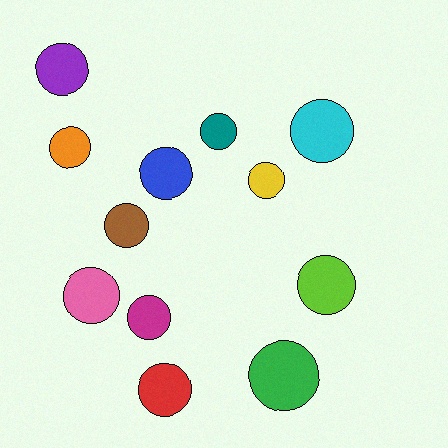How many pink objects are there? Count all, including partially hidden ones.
There is 1 pink object.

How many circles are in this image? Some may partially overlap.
There are 12 circles.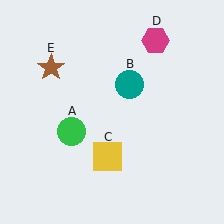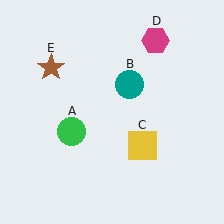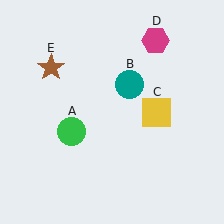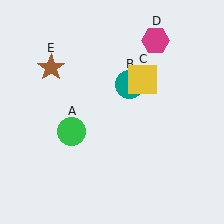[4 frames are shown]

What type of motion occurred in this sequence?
The yellow square (object C) rotated counterclockwise around the center of the scene.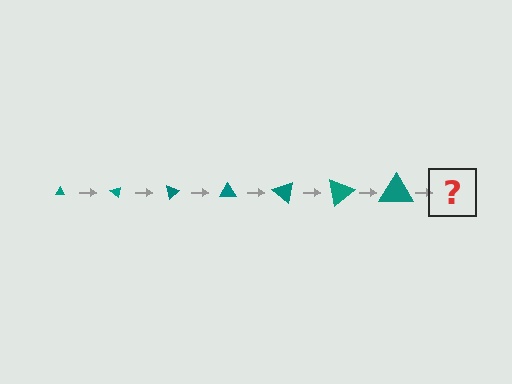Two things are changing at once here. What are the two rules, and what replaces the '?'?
The two rules are that the triangle grows larger each step and it rotates 40 degrees each step. The '?' should be a triangle, larger than the previous one and rotated 280 degrees from the start.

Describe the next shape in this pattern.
It should be a triangle, larger than the previous one and rotated 280 degrees from the start.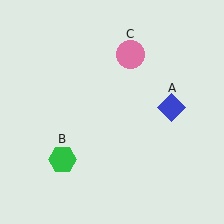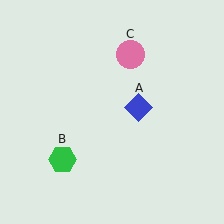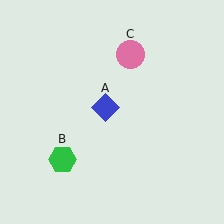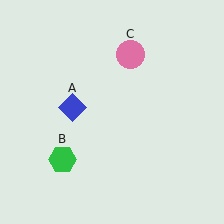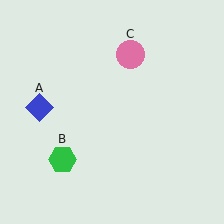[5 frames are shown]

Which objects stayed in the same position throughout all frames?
Green hexagon (object B) and pink circle (object C) remained stationary.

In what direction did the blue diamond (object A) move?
The blue diamond (object A) moved left.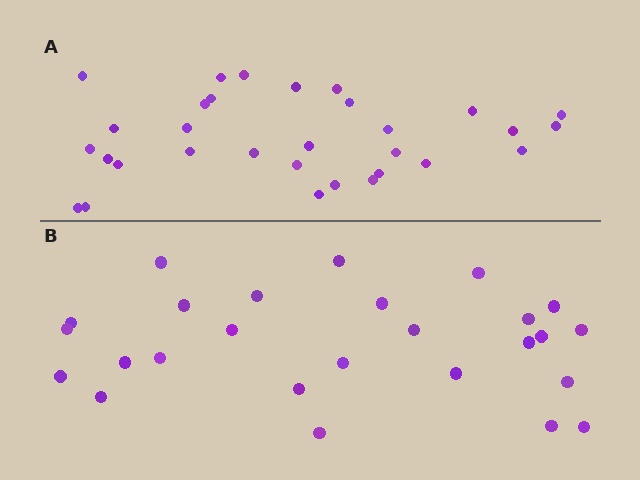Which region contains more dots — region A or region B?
Region A (the top region) has more dots.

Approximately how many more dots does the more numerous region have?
Region A has about 5 more dots than region B.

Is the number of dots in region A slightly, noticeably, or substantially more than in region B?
Region A has only slightly more — the two regions are fairly close. The ratio is roughly 1.2 to 1.